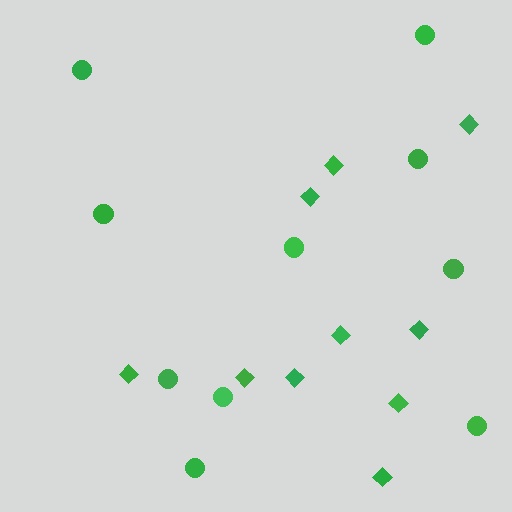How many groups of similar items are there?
There are 2 groups: one group of circles (10) and one group of diamonds (10).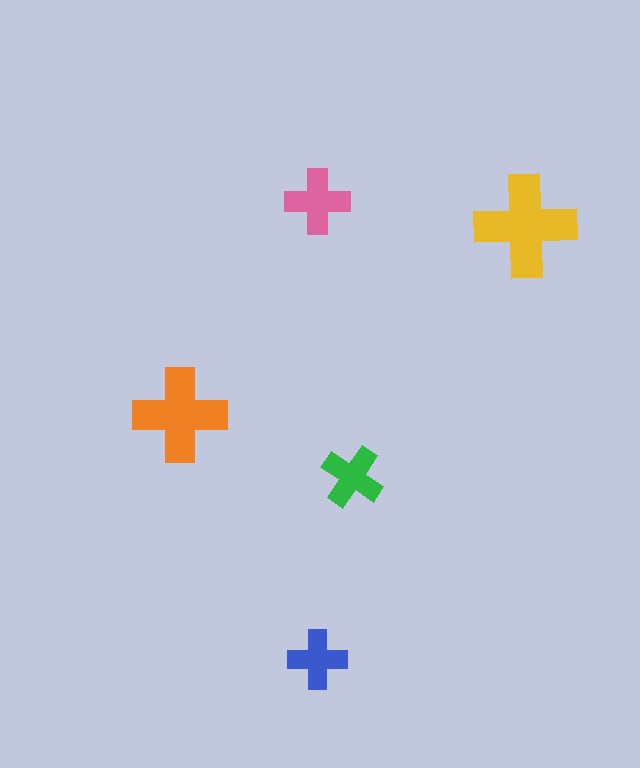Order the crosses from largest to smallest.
the yellow one, the orange one, the pink one, the green one, the blue one.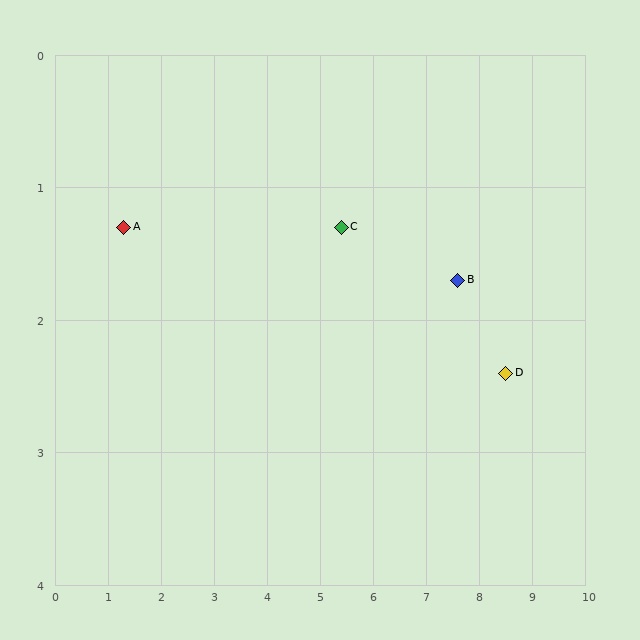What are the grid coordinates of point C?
Point C is at approximately (5.4, 1.3).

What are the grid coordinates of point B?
Point B is at approximately (7.6, 1.7).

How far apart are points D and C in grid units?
Points D and C are about 3.3 grid units apart.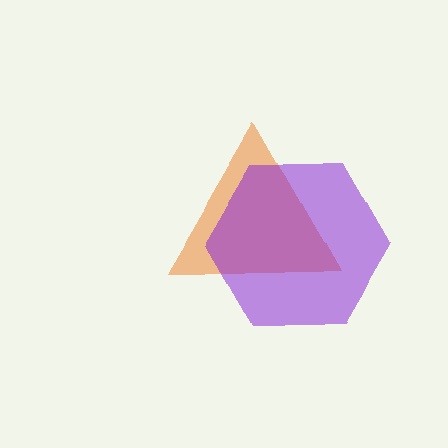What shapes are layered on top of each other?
The layered shapes are: an orange triangle, a purple hexagon.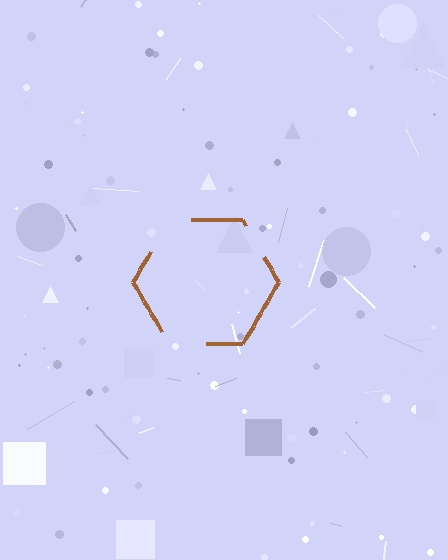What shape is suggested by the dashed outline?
The dashed outline suggests a hexagon.